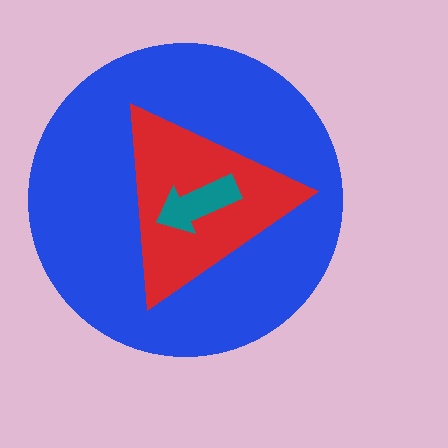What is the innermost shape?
The teal arrow.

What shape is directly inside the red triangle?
The teal arrow.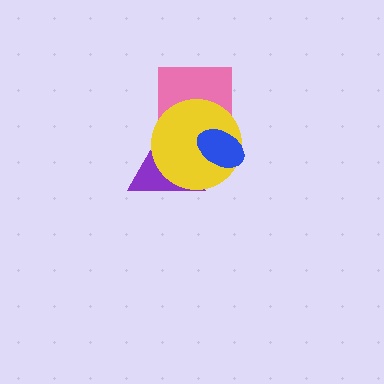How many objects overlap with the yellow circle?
3 objects overlap with the yellow circle.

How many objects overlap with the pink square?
3 objects overlap with the pink square.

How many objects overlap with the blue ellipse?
3 objects overlap with the blue ellipse.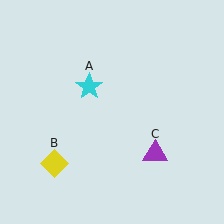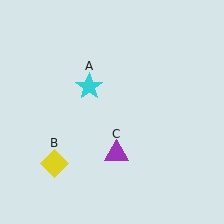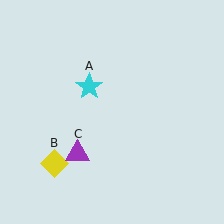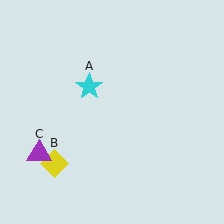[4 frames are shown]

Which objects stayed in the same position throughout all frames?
Cyan star (object A) and yellow diamond (object B) remained stationary.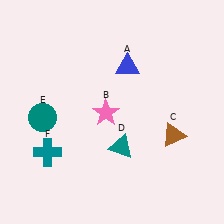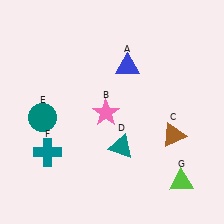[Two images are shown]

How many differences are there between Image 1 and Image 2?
There is 1 difference between the two images.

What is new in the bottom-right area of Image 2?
A lime triangle (G) was added in the bottom-right area of Image 2.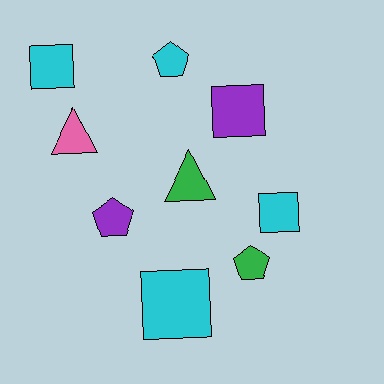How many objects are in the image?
There are 9 objects.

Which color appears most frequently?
Cyan, with 4 objects.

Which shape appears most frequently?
Square, with 4 objects.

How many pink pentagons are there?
There are no pink pentagons.